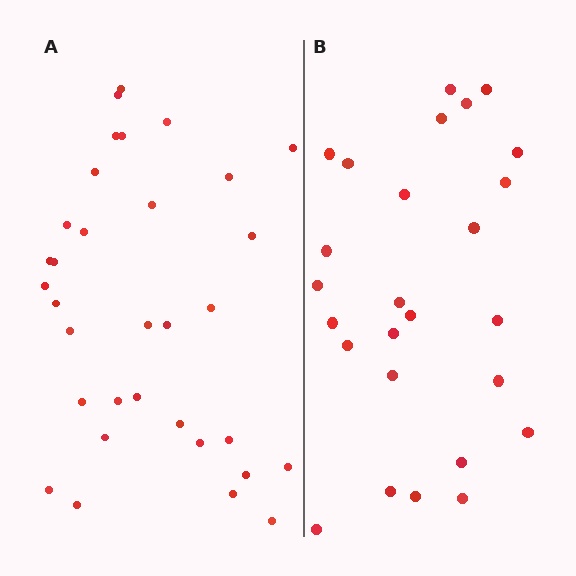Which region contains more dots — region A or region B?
Region A (the left region) has more dots.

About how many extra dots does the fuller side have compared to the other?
Region A has roughly 8 or so more dots than region B.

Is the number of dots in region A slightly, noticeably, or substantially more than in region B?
Region A has noticeably more, but not dramatically so. The ratio is roughly 1.3 to 1.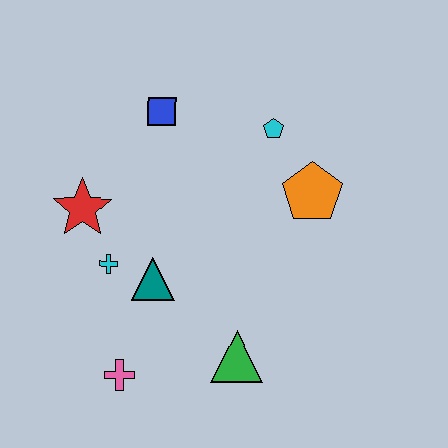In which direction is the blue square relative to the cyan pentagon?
The blue square is to the left of the cyan pentagon.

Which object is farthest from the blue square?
The pink cross is farthest from the blue square.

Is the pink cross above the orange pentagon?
No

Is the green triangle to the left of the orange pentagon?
Yes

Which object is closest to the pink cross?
The teal triangle is closest to the pink cross.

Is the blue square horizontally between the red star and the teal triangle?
No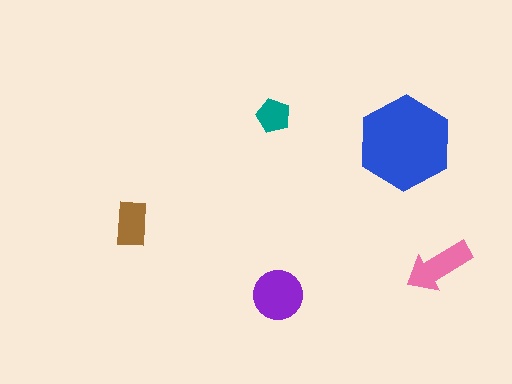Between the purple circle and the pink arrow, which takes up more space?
The purple circle.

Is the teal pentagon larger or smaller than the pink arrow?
Smaller.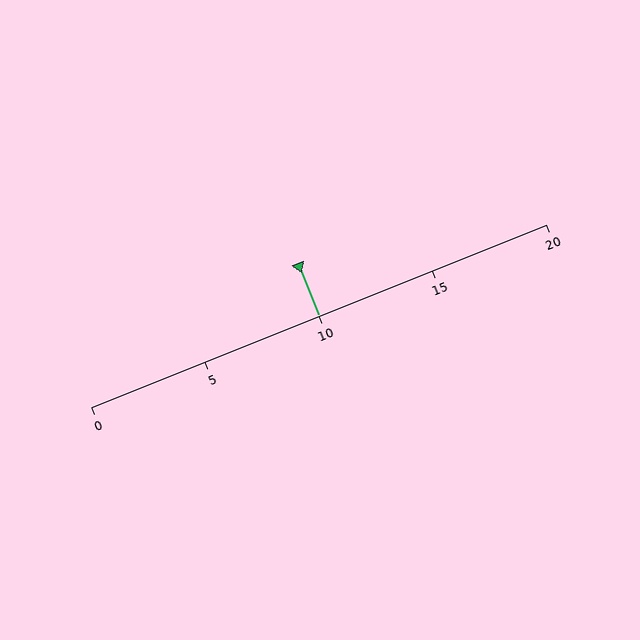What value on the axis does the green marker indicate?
The marker indicates approximately 10.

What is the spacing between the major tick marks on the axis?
The major ticks are spaced 5 apart.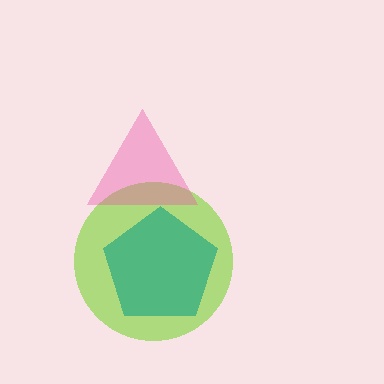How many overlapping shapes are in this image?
There are 3 overlapping shapes in the image.